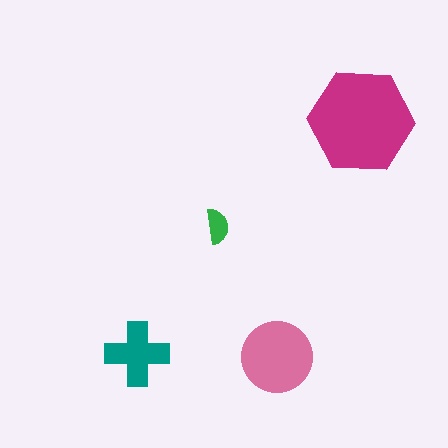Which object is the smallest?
The green semicircle.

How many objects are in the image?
There are 4 objects in the image.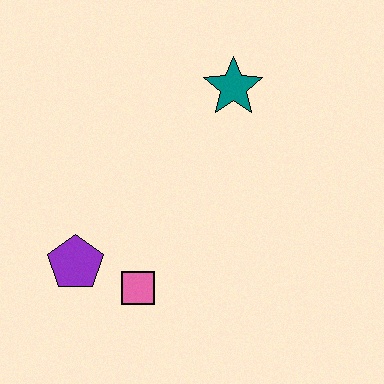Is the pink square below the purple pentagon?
Yes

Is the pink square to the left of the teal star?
Yes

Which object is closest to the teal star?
The pink square is closest to the teal star.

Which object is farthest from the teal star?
The purple pentagon is farthest from the teal star.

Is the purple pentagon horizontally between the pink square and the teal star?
No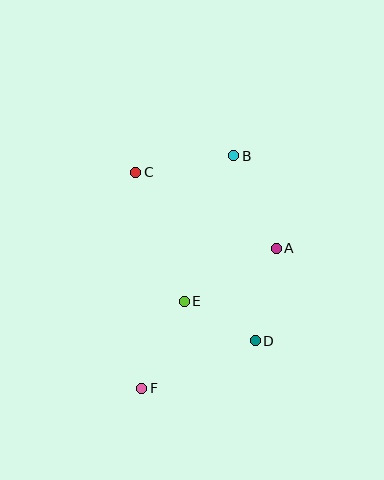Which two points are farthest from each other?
Points B and F are farthest from each other.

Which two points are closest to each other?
Points D and E are closest to each other.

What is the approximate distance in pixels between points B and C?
The distance between B and C is approximately 99 pixels.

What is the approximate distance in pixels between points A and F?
The distance between A and F is approximately 194 pixels.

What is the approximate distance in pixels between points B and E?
The distance between B and E is approximately 154 pixels.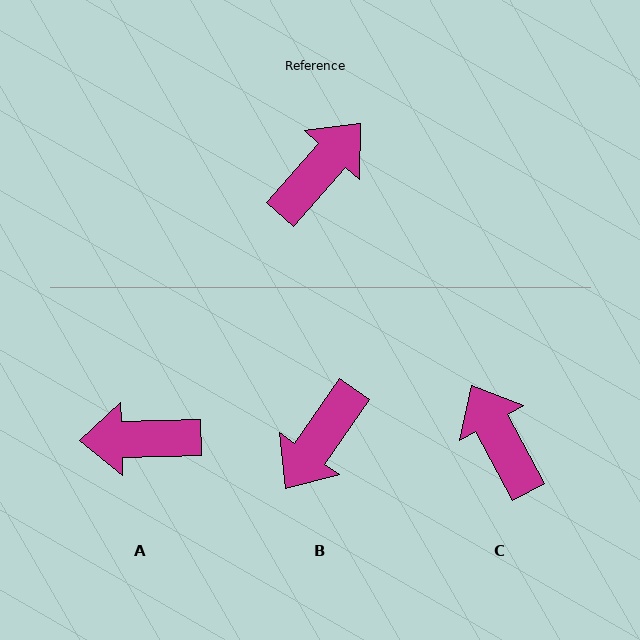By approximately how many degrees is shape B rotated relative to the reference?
Approximately 173 degrees clockwise.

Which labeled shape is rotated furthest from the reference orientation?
B, about 173 degrees away.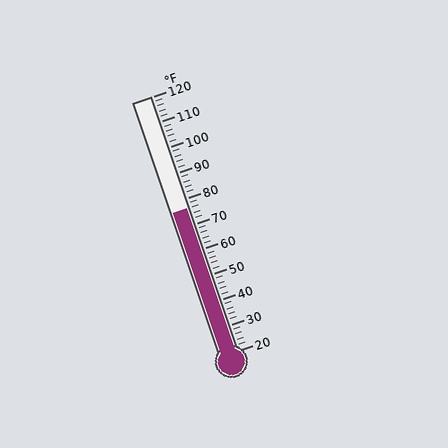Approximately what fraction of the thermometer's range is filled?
The thermometer is filled to approximately 55% of its range.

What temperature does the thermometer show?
The thermometer shows approximately 76°F.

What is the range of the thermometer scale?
The thermometer scale ranges from 20°F to 120°F.